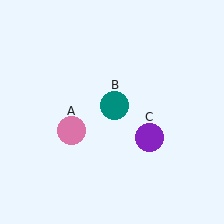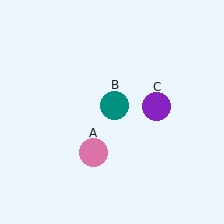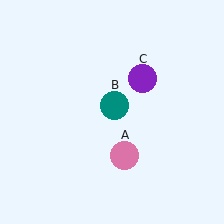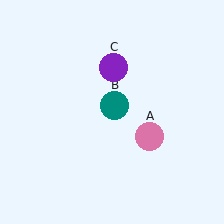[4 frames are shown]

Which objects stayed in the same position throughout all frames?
Teal circle (object B) remained stationary.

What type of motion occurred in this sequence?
The pink circle (object A), purple circle (object C) rotated counterclockwise around the center of the scene.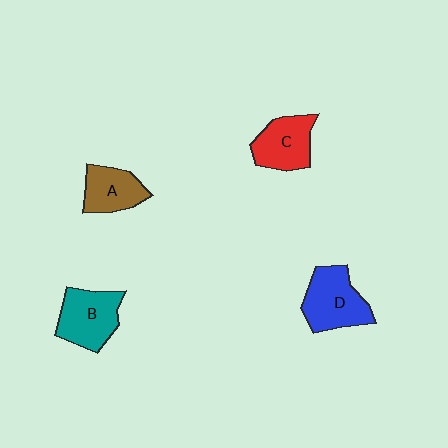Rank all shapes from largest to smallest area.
From largest to smallest: D (blue), B (teal), C (red), A (brown).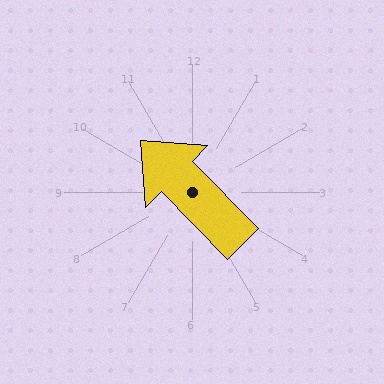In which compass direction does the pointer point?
Northwest.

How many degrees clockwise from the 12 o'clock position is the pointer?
Approximately 315 degrees.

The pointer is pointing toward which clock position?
Roughly 11 o'clock.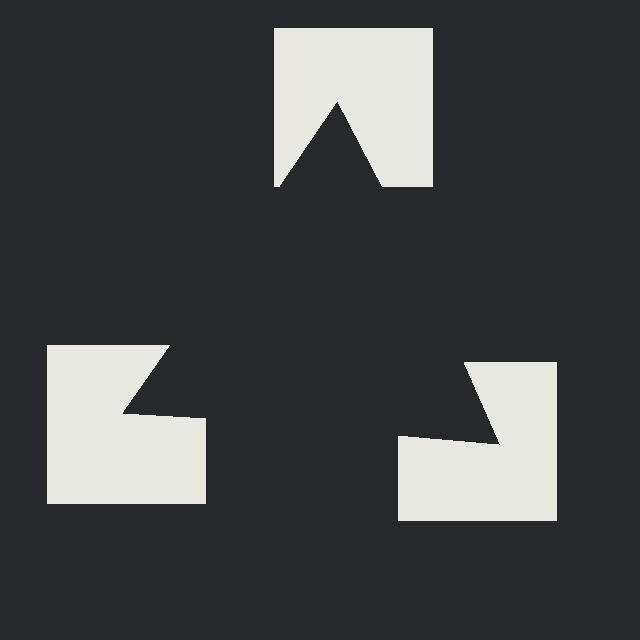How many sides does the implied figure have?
3 sides.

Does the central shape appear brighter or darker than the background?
It typically appears slightly darker than the background, even though no actual brightness change is drawn.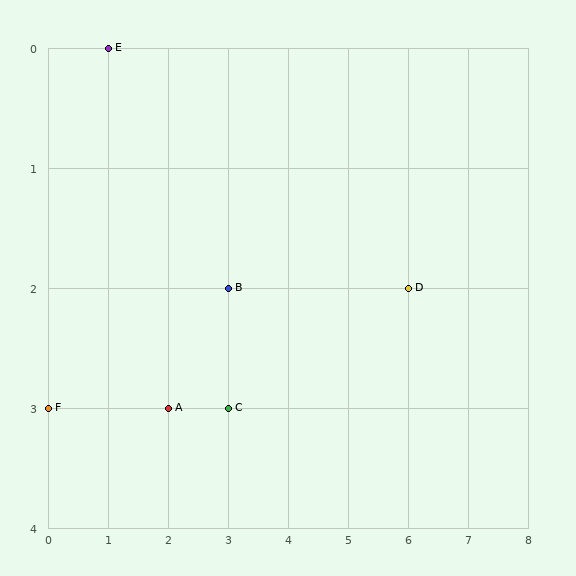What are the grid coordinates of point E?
Point E is at grid coordinates (1, 0).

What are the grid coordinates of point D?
Point D is at grid coordinates (6, 2).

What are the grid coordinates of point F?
Point F is at grid coordinates (0, 3).